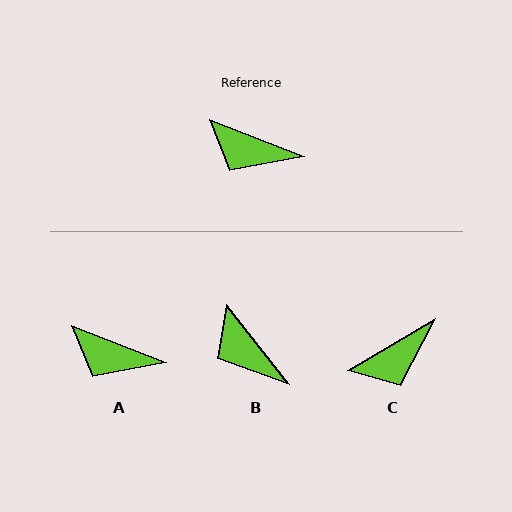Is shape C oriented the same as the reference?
No, it is off by about 52 degrees.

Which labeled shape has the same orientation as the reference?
A.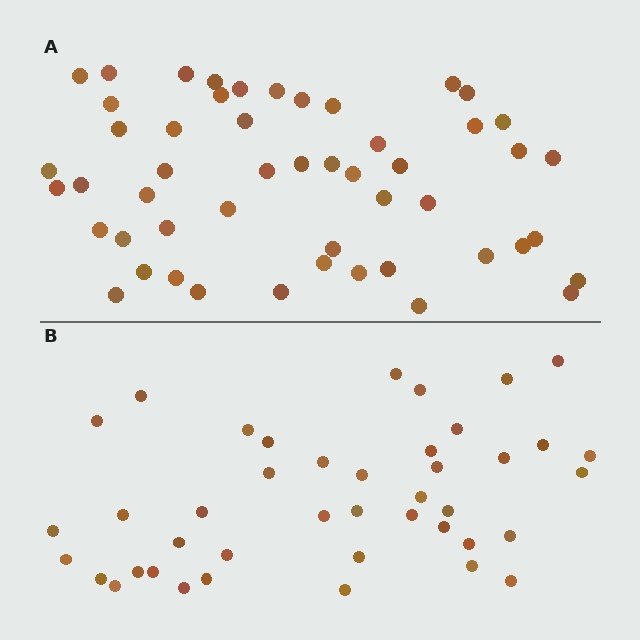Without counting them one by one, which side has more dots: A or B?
Region A (the top region) has more dots.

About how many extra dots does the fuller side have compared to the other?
Region A has roughly 8 or so more dots than region B.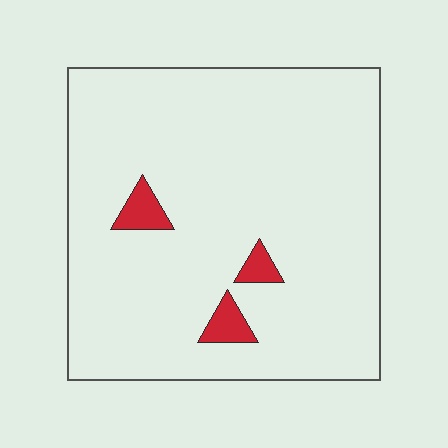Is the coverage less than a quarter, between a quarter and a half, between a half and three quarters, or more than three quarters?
Less than a quarter.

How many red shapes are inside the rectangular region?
3.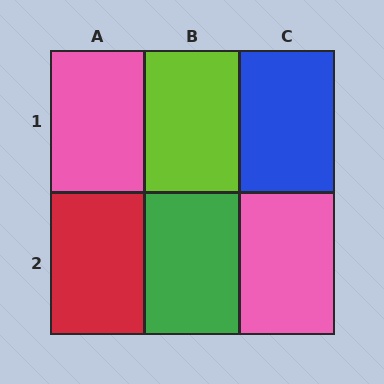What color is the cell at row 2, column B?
Green.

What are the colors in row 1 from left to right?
Pink, lime, blue.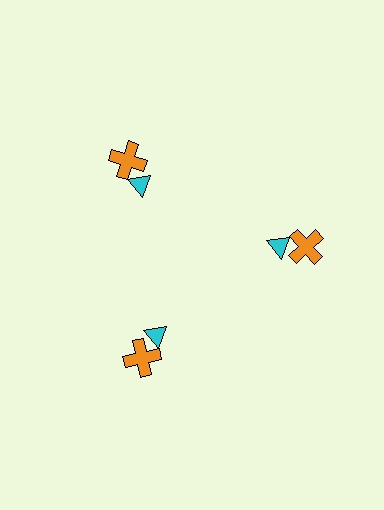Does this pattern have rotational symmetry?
Yes, this pattern has 3-fold rotational symmetry. It looks the same after rotating 120 degrees around the center.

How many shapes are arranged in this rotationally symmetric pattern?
There are 6 shapes, arranged in 3 groups of 2.